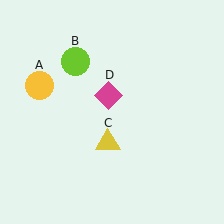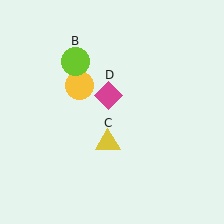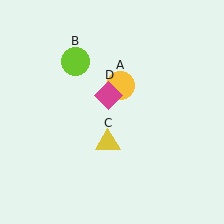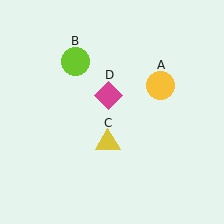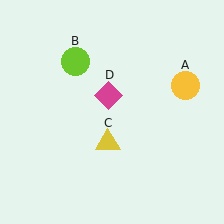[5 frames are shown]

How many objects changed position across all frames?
1 object changed position: yellow circle (object A).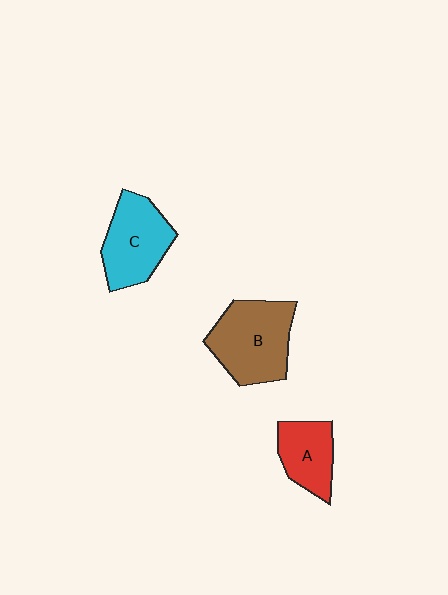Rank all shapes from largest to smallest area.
From largest to smallest: B (brown), C (cyan), A (red).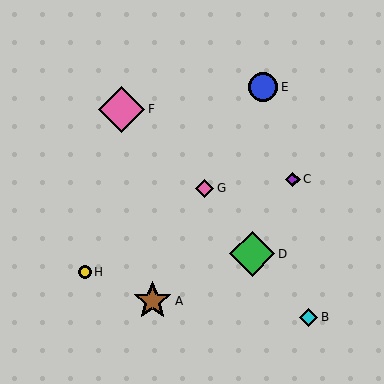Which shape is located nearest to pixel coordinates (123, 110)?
The pink diamond (labeled F) at (122, 109) is nearest to that location.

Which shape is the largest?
The pink diamond (labeled F) is the largest.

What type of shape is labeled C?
Shape C is a purple diamond.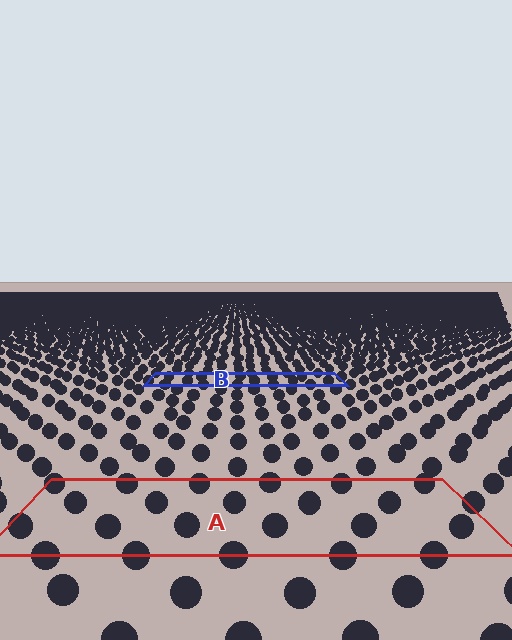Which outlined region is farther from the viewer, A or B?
Region B is farther from the viewer — the texture elements inside it appear smaller and more densely packed.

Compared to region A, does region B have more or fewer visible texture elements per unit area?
Region B has more texture elements per unit area — they are packed more densely because it is farther away.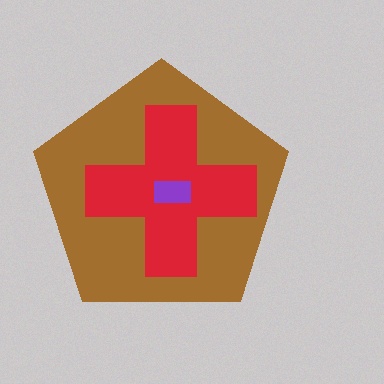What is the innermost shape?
The purple rectangle.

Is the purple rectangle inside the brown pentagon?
Yes.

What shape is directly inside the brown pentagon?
The red cross.